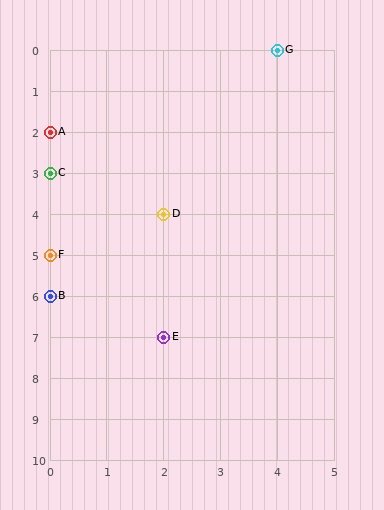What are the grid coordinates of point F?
Point F is at grid coordinates (0, 5).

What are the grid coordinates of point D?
Point D is at grid coordinates (2, 4).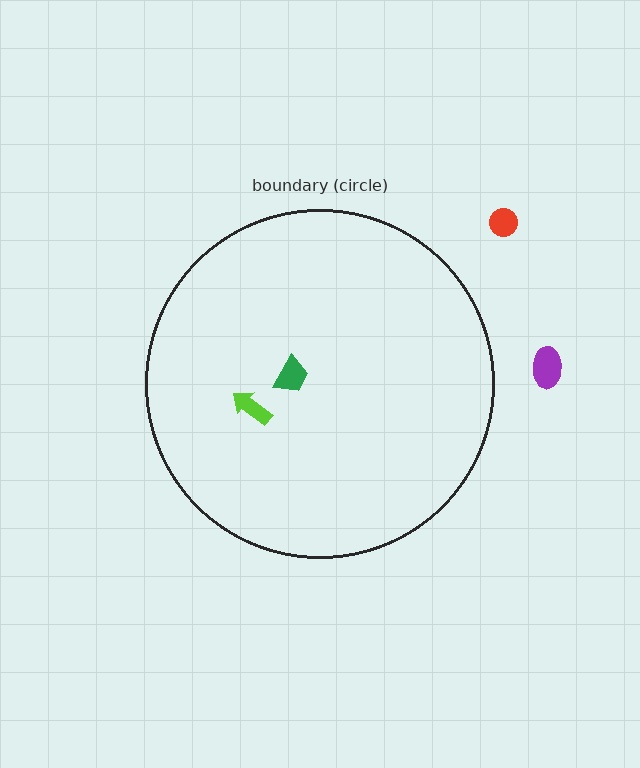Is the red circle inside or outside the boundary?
Outside.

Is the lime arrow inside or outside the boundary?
Inside.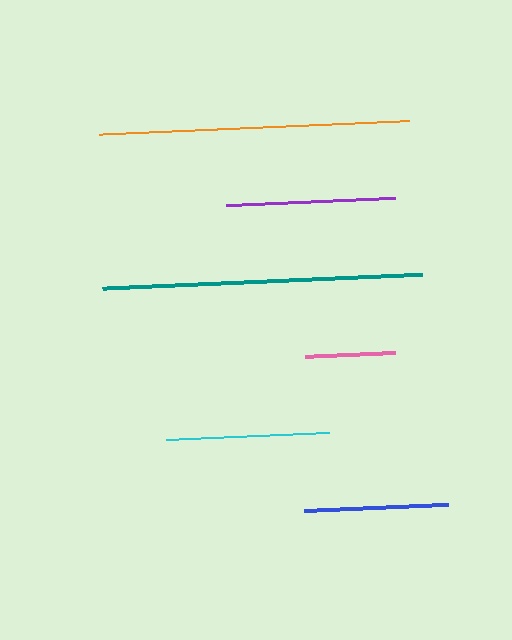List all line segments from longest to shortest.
From longest to shortest: teal, orange, purple, cyan, blue, pink.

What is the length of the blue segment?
The blue segment is approximately 145 pixels long.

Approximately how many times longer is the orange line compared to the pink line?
The orange line is approximately 3.4 times the length of the pink line.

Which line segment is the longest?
The teal line is the longest at approximately 320 pixels.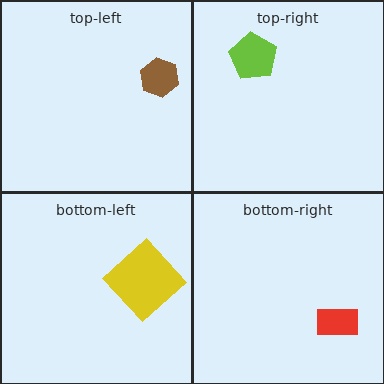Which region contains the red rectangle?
The bottom-right region.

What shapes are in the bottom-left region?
The yellow diamond.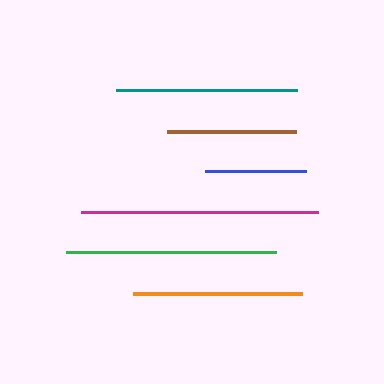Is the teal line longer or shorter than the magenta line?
The magenta line is longer than the teal line.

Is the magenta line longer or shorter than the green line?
The magenta line is longer than the green line.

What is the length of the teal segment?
The teal segment is approximately 181 pixels long.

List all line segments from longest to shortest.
From longest to shortest: magenta, green, teal, orange, brown, blue.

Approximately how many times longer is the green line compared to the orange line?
The green line is approximately 1.2 times the length of the orange line.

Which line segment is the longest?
The magenta line is the longest at approximately 237 pixels.